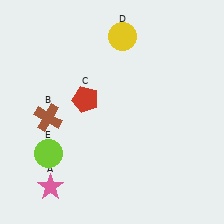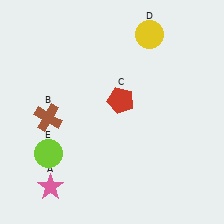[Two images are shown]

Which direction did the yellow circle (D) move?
The yellow circle (D) moved right.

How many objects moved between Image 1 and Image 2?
2 objects moved between the two images.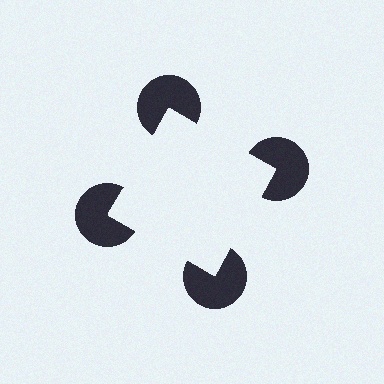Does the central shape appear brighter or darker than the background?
It typically appears slightly brighter than the background, even though no actual brightness change is drawn.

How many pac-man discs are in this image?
There are 4 — one at each vertex of the illusory square.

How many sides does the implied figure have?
4 sides.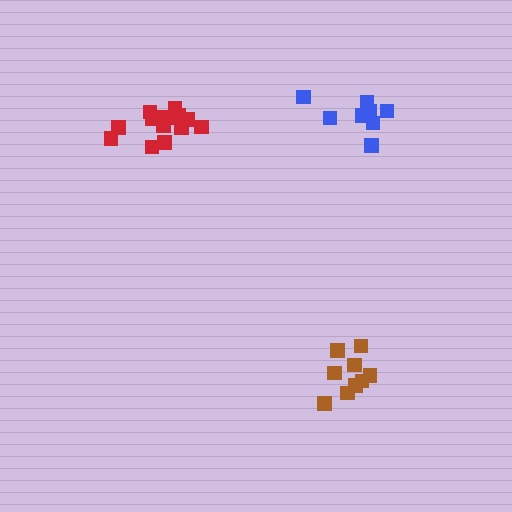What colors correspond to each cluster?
The clusters are colored: brown, blue, red.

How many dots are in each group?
Group 1: 9 dots, Group 2: 8 dots, Group 3: 14 dots (31 total).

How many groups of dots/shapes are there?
There are 3 groups.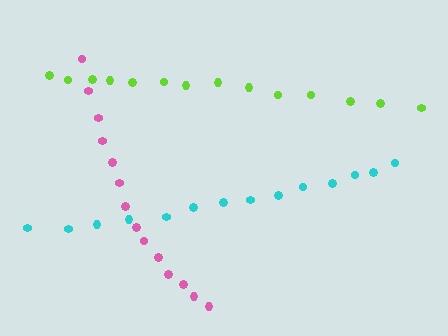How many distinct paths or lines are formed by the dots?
There are 3 distinct paths.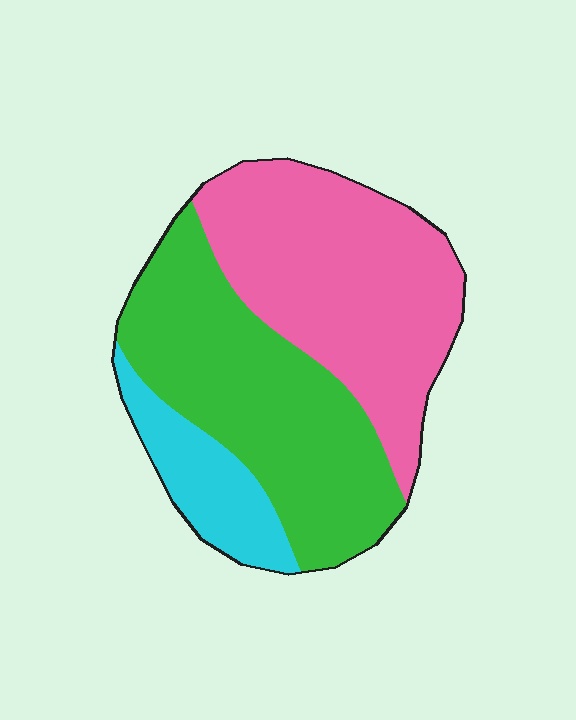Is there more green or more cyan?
Green.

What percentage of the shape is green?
Green takes up about two fifths (2/5) of the shape.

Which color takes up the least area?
Cyan, at roughly 15%.